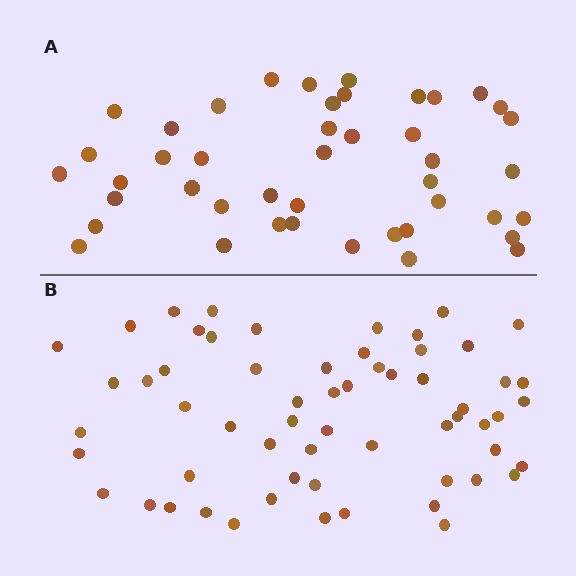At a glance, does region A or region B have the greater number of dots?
Region B (the bottom region) has more dots.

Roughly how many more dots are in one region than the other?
Region B has approximately 15 more dots than region A.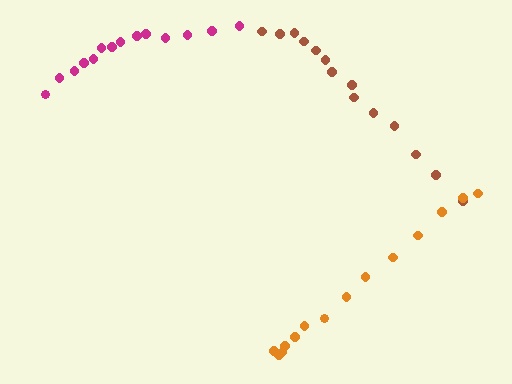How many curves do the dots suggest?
There are 3 distinct paths.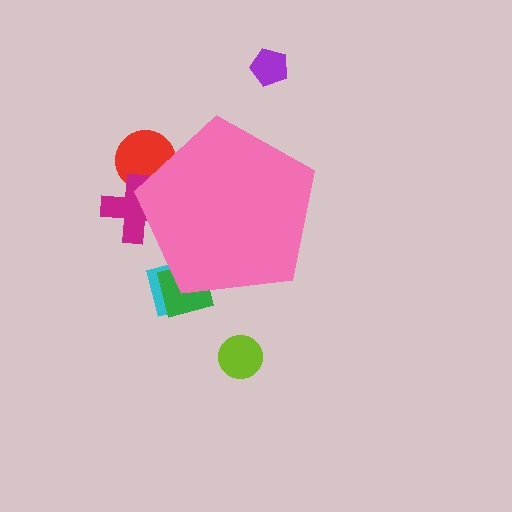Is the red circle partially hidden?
Yes, the red circle is partially hidden behind the pink pentagon.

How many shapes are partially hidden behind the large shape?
4 shapes are partially hidden.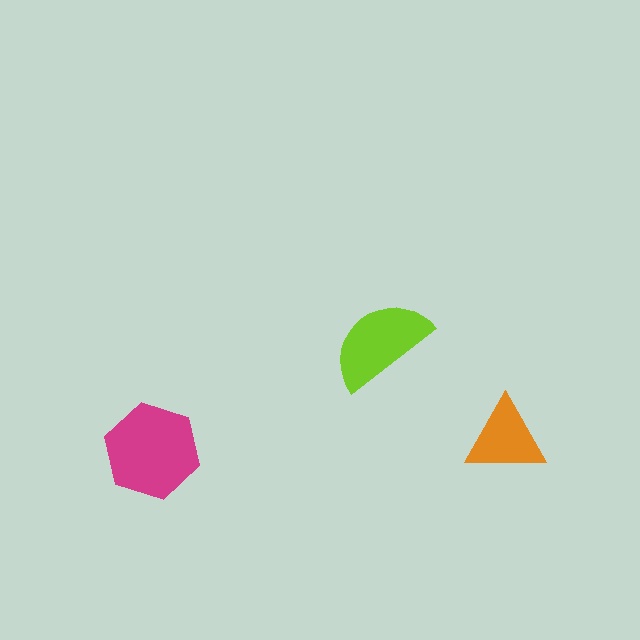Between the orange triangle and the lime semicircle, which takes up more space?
The lime semicircle.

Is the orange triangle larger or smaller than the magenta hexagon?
Smaller.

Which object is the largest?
The magenta hexagon.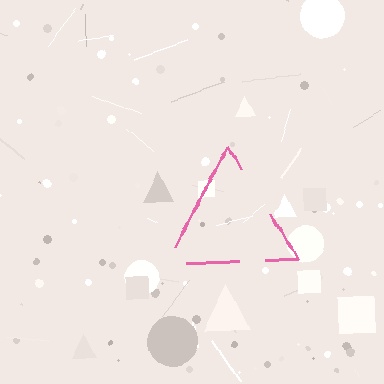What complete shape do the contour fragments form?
The contour fragments form a triangle.